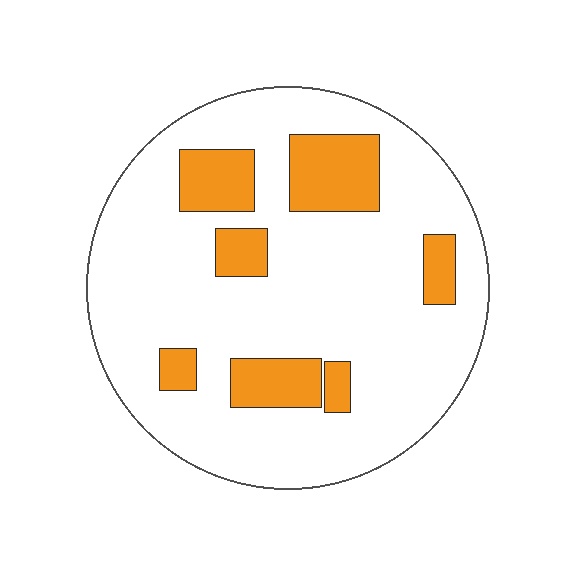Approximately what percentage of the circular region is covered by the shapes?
Approximately 20%.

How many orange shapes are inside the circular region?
7.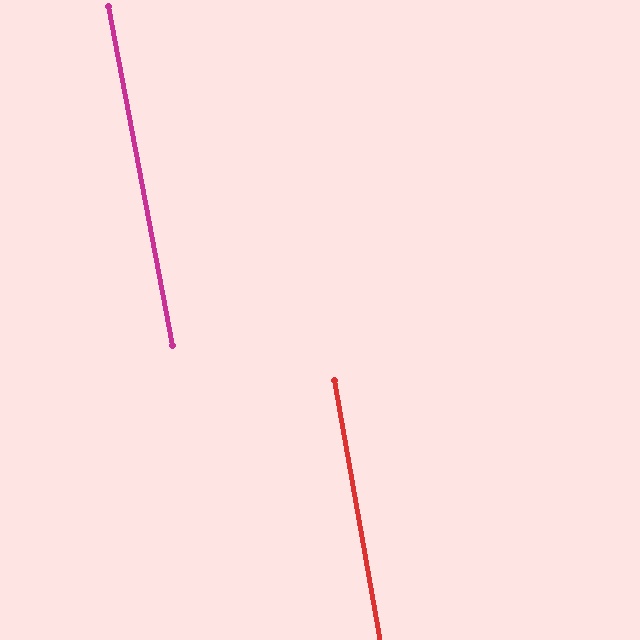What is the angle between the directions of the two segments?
Approximately 1 degree.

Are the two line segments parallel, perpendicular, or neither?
Parallel — their directions differ by only 0.7°.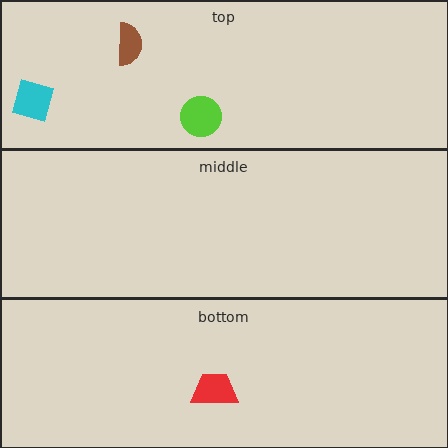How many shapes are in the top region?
3.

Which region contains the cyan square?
The top region.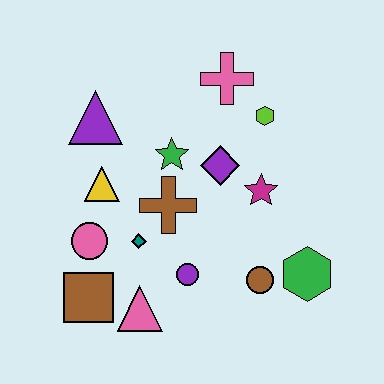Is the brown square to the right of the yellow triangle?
No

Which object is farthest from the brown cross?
The green hexagon is farthest from the brown cross.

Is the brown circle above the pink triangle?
Yes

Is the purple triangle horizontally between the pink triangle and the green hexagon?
No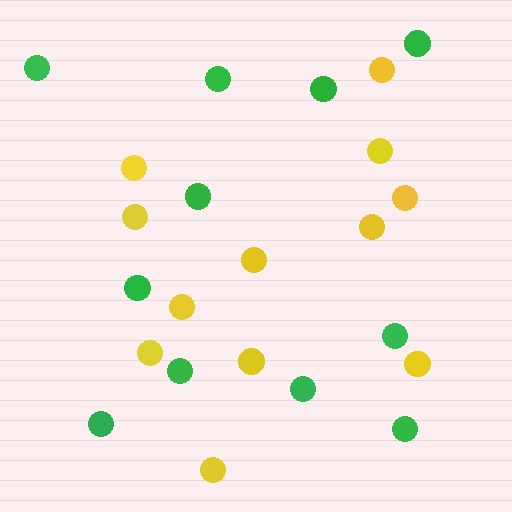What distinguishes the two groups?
There are 2 groups: one group of yellow circles (12) and one group of green circles (11).